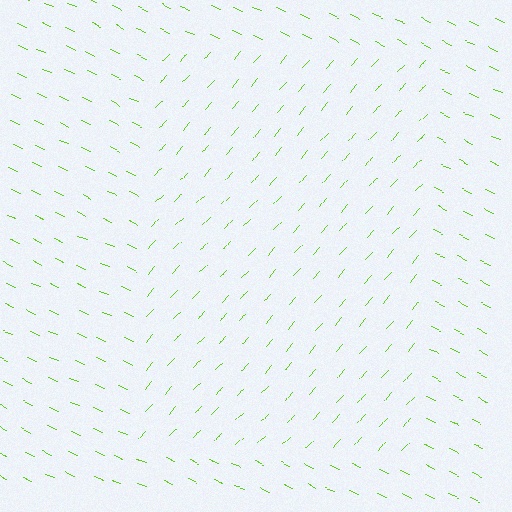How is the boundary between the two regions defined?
The boundary is defined purely by a change in line orientation (approximately 73 degrees difference). All lines are the same color and thickness.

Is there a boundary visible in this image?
Yes, there is a texture boundary formed by a change in line orientation.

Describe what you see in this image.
The image is filled with small lime line segments. A rectangle region in the image has lines oriented differently from the surrounding lines, creating a visible texture boundary.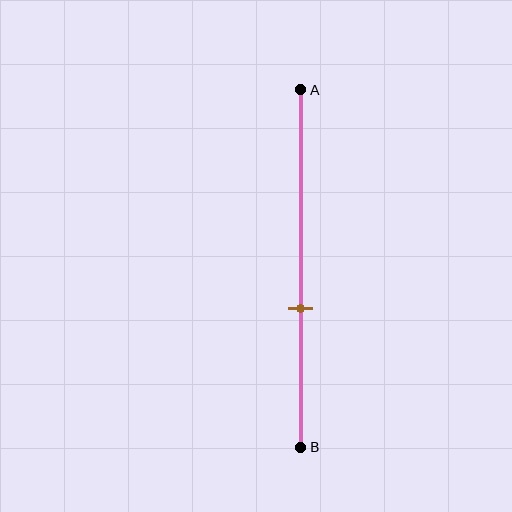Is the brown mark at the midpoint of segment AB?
No, the mark is at about 60% from A, not at the 50% midpoint.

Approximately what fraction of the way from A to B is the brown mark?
The brown mark is approximately 60% of the way from A to B.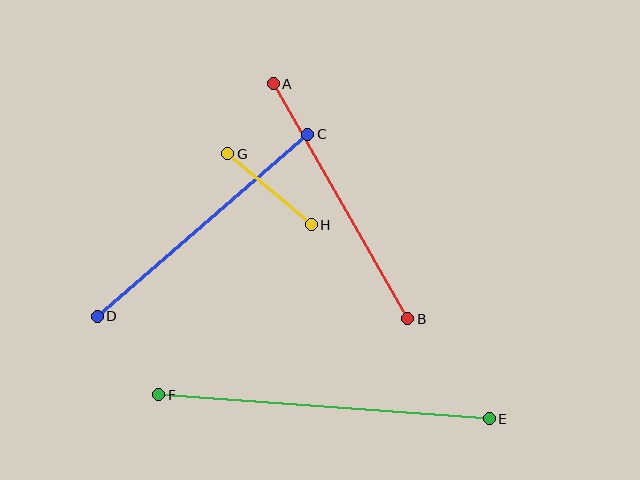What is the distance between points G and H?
The distance is approximately 110 pixels.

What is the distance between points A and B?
The distance is approximately 271 pixels.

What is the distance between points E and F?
The distance is approximately 331 pixels.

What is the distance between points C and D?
The distance is approximately 278 pixels.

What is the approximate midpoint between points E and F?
The midpoint is at approximately (324, 407) pixels.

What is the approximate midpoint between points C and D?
The midpoint is at approximately (203, 225) pixels.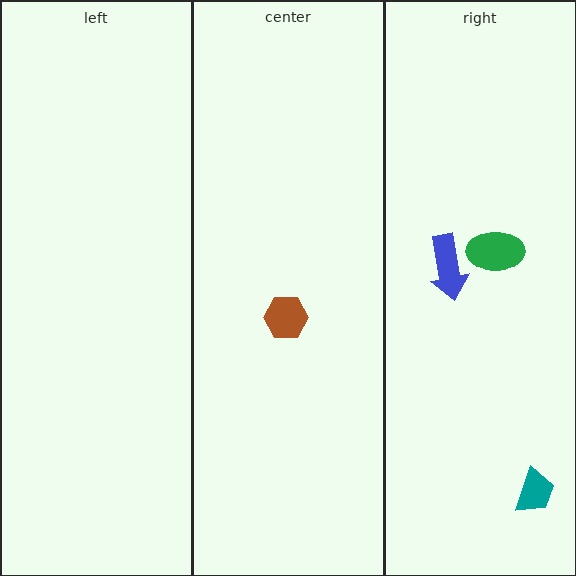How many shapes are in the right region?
3.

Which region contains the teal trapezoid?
The right region.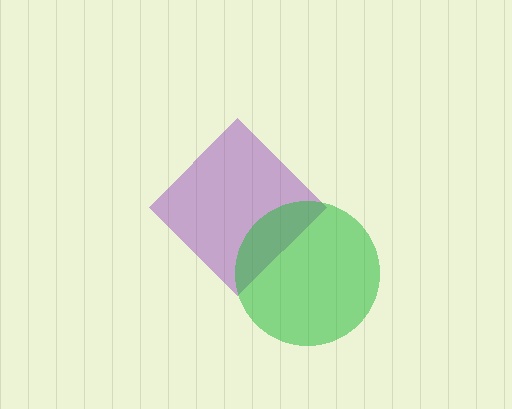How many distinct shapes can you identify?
There are 2 distinct shapes: a purple diamond, a green circle.